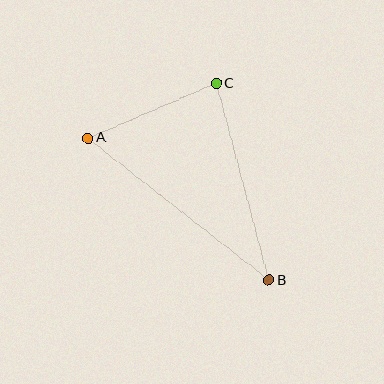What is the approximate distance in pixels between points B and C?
The distance between B and C is approximately 204 pixels.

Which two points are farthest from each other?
Points A and B are farthest from each other.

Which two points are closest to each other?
Points A and C are closest to each other.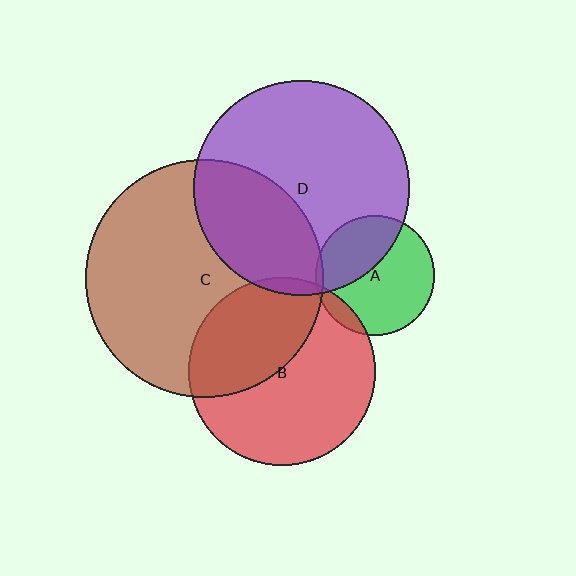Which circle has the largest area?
Circle C (brown).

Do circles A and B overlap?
Yes.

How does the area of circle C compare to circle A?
Approximately 4.0 times.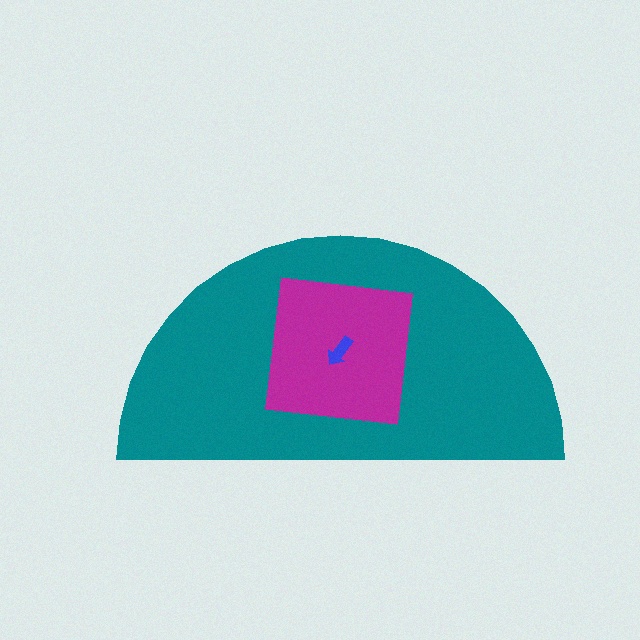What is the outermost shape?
The teal semicircle.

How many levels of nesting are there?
3.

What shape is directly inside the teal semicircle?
The magenta square.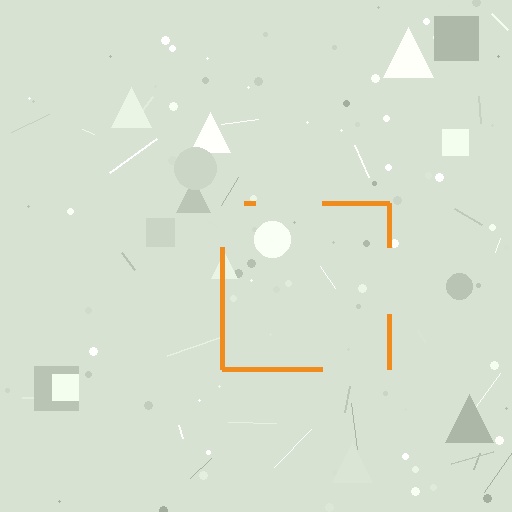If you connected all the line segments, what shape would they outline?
They would outline a square.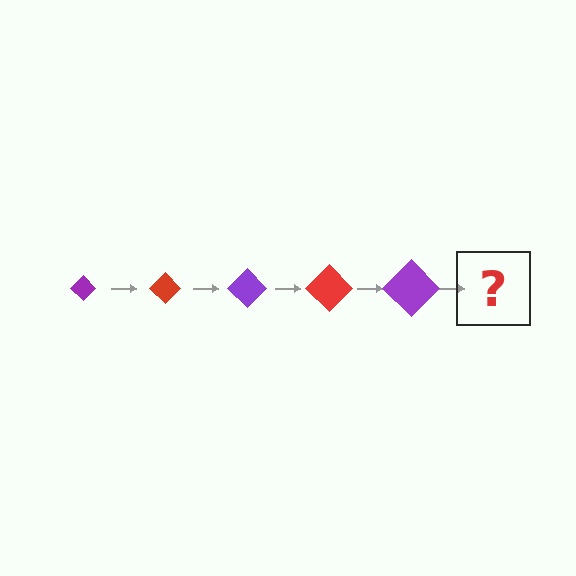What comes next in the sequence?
The next element should be a red diamond, larger than the previous one.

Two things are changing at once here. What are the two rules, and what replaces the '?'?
The two rules are that the diamond grows larger each step and the color cycles through purple and red. The '?' should be a red diamond, larger than the previous one.